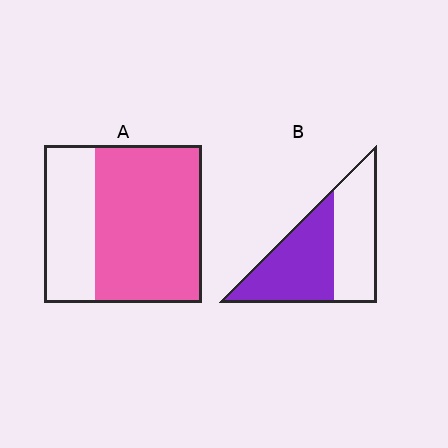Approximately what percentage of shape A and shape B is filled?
A is approximately 70% and B is approximately 55%.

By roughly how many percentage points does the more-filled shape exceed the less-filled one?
By roughly 15 percentage points (A over B).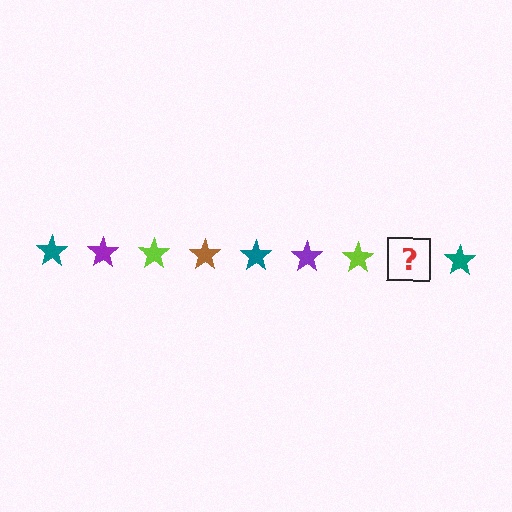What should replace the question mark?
The question mark should be replaced with a brown star.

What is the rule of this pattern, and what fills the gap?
The rule is that the pattern cycles through teal, purple, lime, brown stars. The gap should be filled with a brown star.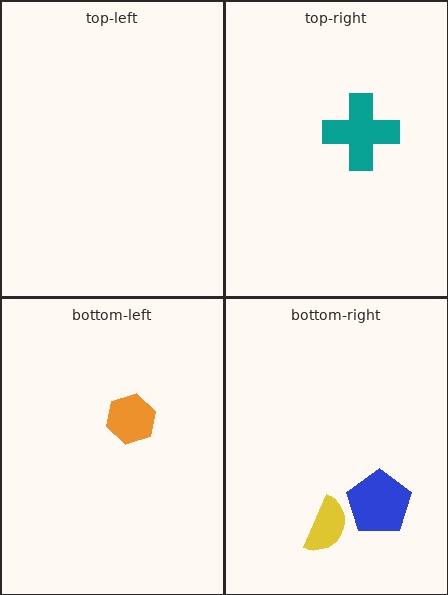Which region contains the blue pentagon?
The bottom-right region.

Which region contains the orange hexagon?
The bottom-left region.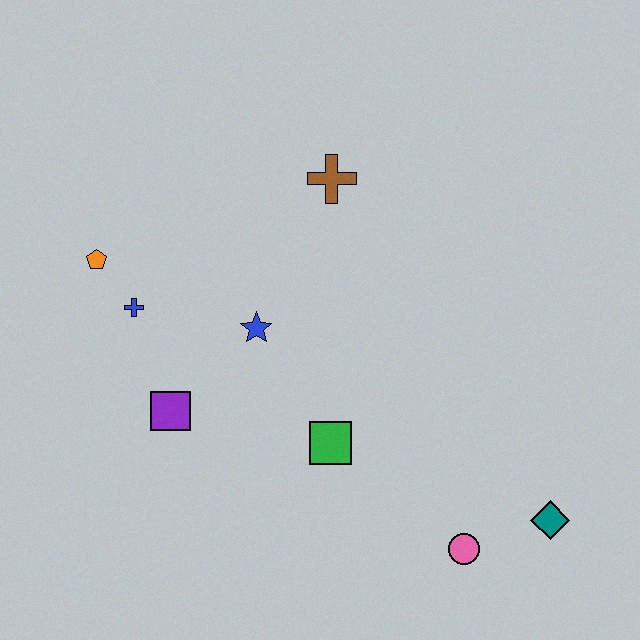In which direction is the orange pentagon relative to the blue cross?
The orange pentagon is above the blue cross.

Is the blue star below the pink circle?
No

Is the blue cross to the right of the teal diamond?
No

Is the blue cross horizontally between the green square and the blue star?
No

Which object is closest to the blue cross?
The orange pentagon is closest to the blue cross.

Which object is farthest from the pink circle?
The orange pentagon is farthest from the pink circle.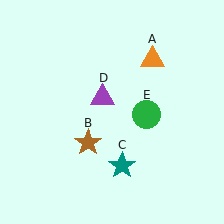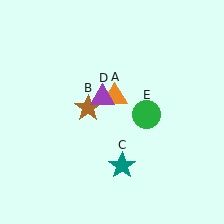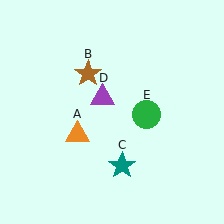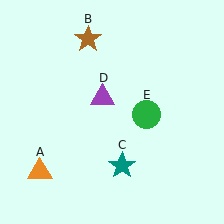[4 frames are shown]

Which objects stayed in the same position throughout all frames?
Teal star (object C) and purple triangle (object D) and green circle (object E) remained stationary.